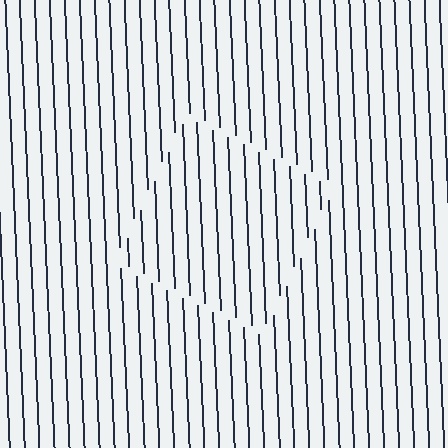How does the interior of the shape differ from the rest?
The interior of the shape contains the same grating, shifted by half a period — the contour is defined by the phase discontinuity where line-ends from the inner and outer gratings abut.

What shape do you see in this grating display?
An illusory square. The interior of the shape contains the same grating, shifted by half a period — the contour is defined by the phase discontinuity where line-ends from the inner and outer gratings abut.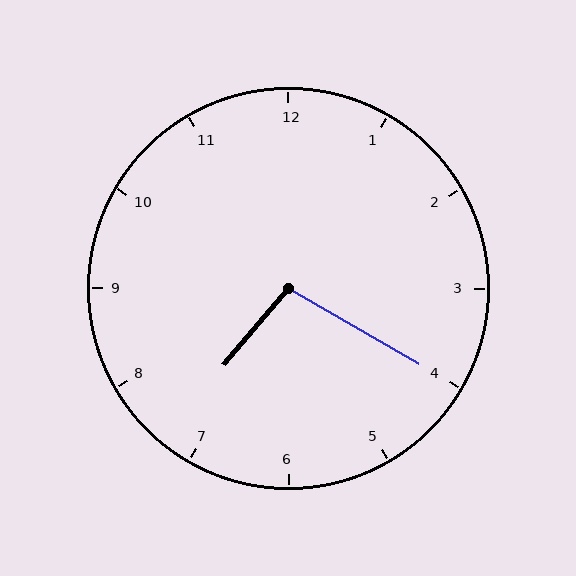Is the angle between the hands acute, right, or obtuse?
It is obtuse.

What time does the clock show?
7:20.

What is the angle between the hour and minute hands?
Approximately 100 degrees.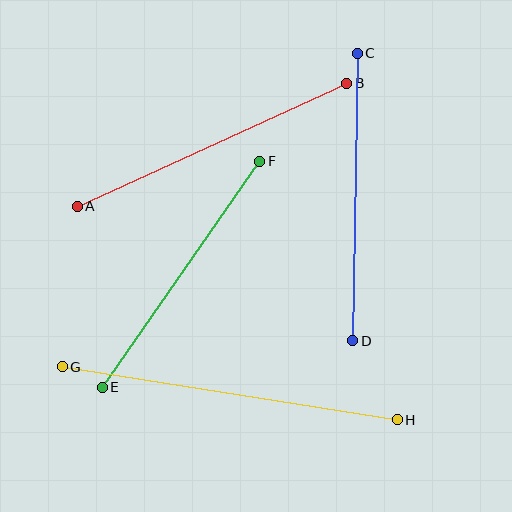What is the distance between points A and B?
The distance is approximately 296 pixels.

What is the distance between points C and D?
The distance is approximately 288 pixels.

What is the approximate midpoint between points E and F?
The midpoint is at approximately (181, 274) pixels.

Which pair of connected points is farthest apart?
Points G and H are farthest apart.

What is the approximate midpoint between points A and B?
The midpoint is at approximately (212, 145) pixels.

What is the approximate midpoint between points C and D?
The midpoint is at approximately (355, 197) pixels.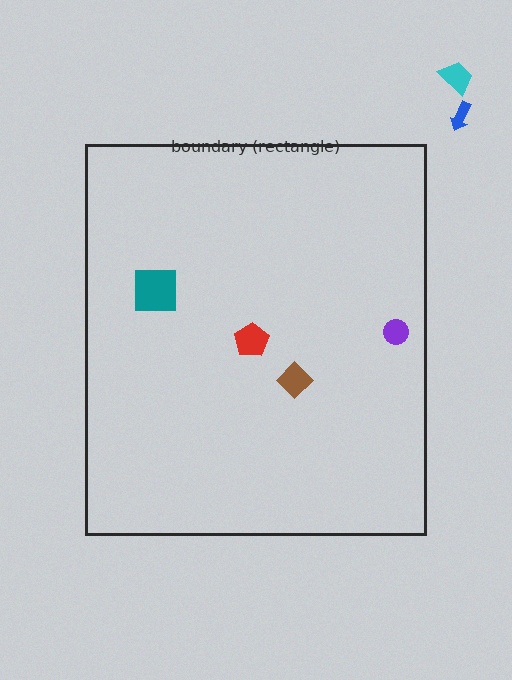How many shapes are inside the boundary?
4 inside, 2 outside.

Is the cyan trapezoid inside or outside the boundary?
Outside.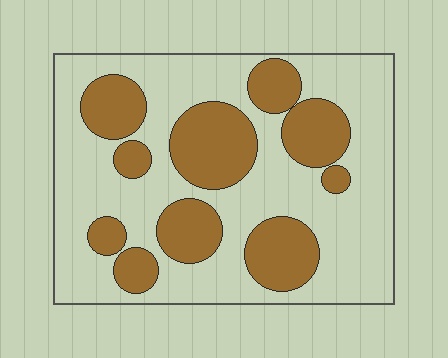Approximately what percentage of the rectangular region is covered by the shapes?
Approximately 35%.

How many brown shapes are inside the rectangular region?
10.